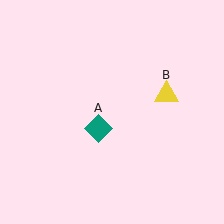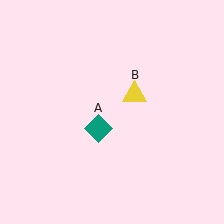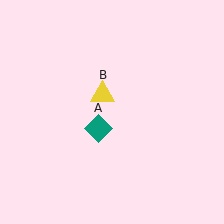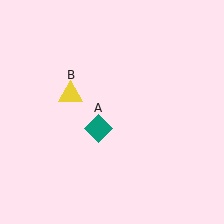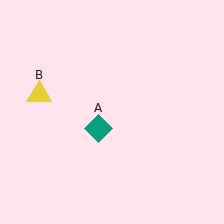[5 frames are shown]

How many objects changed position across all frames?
1 object changed position: yellow triangle (object B).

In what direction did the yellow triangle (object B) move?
The yellow triangle (object B) moved left.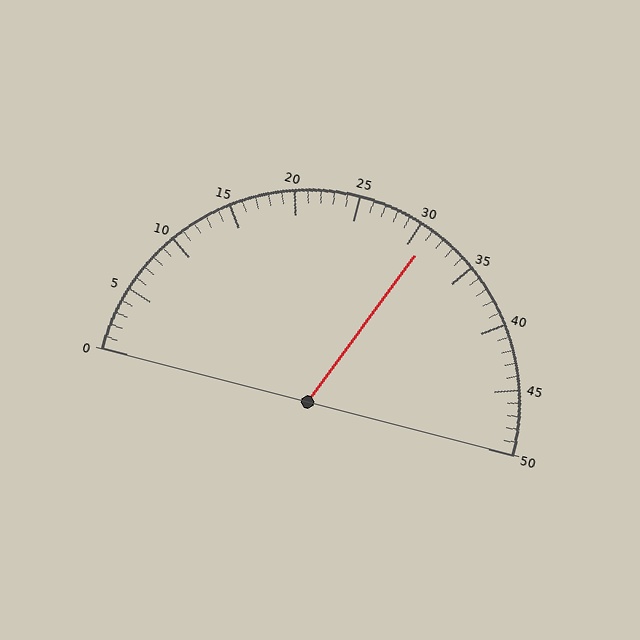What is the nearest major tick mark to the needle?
The nearest major tick mark is 30.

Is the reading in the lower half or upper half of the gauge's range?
The reading is in the upper half of the range (0 to 50).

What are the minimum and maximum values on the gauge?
The gauge ranges from 0 to 50.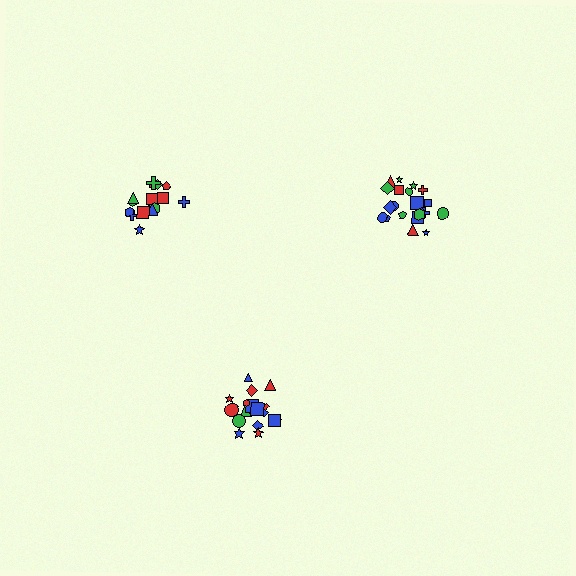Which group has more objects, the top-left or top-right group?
The top-right group.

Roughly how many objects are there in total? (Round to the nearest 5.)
Roughly 55 objects in total.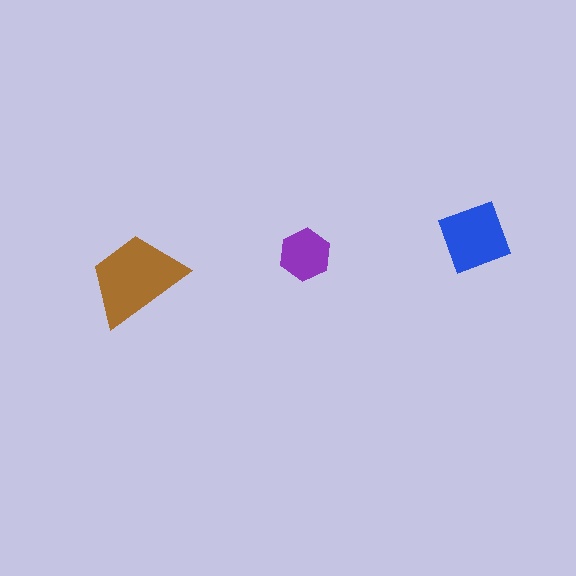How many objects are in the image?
There are 3 objects in the image.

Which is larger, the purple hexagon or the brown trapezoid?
The brown trapezoid.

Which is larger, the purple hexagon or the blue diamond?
The blue diamond.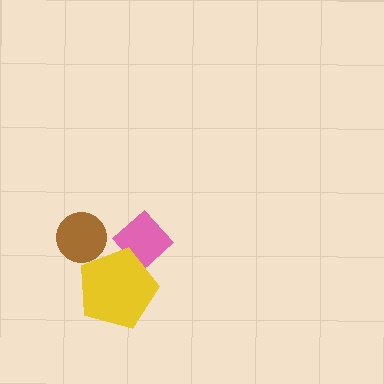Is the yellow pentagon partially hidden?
No, no other shape covers it.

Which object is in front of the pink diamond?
The yellow pentagon is in front of the pink diamond.